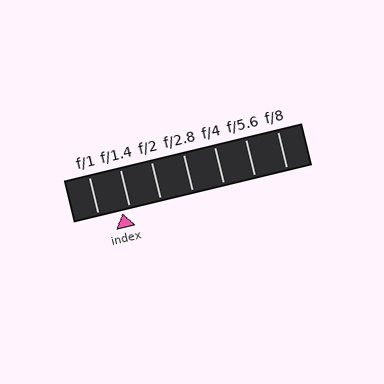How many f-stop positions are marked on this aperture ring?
There are 7 f-stop positions marked.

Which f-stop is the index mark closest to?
The index mark is closest to f/1.4.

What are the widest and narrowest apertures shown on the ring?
The widest aperture shown is f/1 and the narrowest is f/8.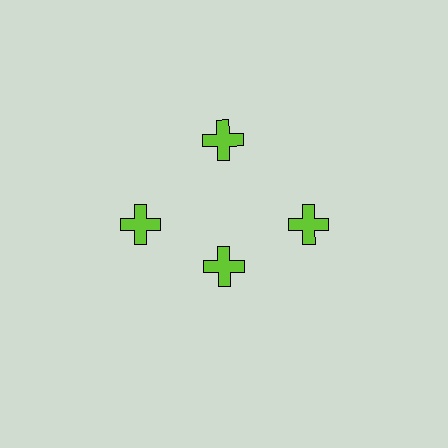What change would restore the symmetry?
The symmetry would be restored by moving it outward, back onto the ring so that all 4 crosses sit at equal angles and equal distance from the center.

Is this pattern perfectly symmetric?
No. The 4 lime crosses are arranged in a ring, but one element near the 6 o'clock position is pulled inward toward the center, breaking the 4-fold rotational symmetry.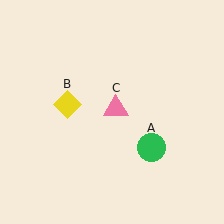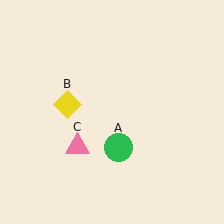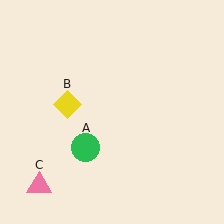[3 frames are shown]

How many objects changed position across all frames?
2 objects changed position: green circle (object A), pink triangle (object C).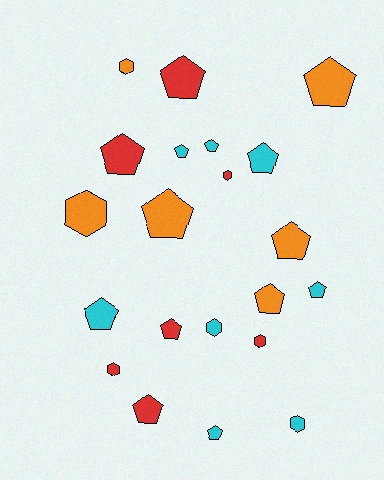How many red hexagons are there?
There are 3 red hexagons.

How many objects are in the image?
There are 21 objects.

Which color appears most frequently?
Cyan, with 8 objects.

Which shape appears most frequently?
Pentagon, with 14 objects.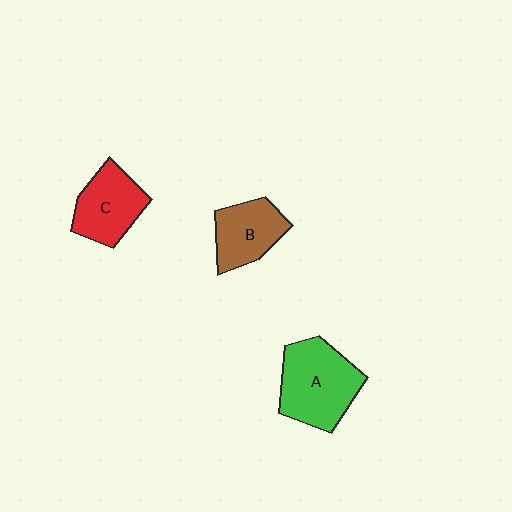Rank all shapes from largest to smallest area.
From largest to smallest: A (green), C (red), B (brown).